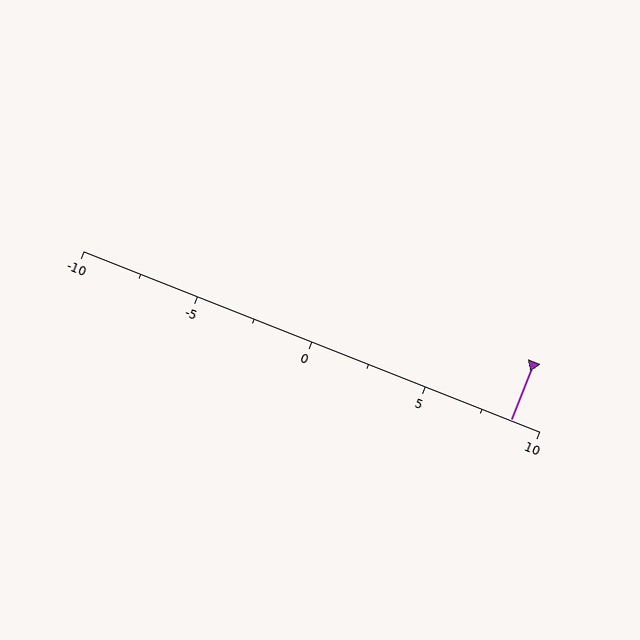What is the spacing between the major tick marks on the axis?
The major ticks are spaced 5 apart.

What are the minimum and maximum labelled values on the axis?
The axis runs from -10 to 10.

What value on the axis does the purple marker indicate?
The marker indicates approximately 8.8.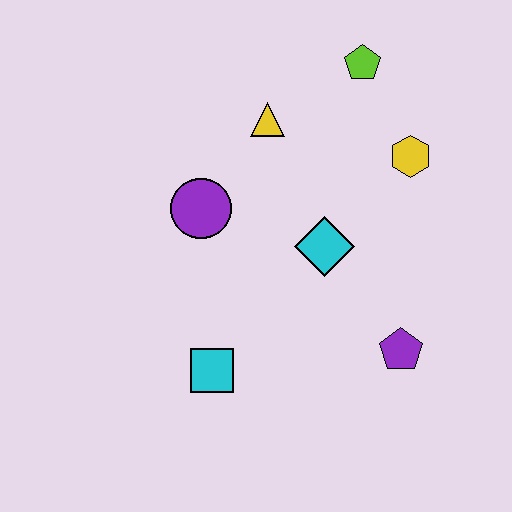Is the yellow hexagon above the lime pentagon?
No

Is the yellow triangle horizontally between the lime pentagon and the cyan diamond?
No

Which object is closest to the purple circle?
The yellow triangle is closest to the purple circle.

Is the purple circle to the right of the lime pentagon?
No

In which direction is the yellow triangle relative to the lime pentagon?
The yellow triangle is to the left of the lime pentagon.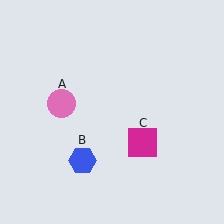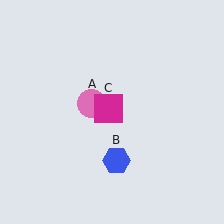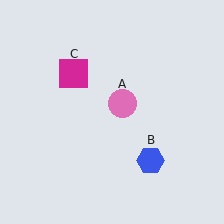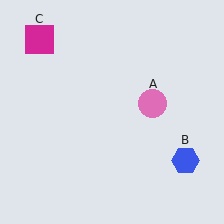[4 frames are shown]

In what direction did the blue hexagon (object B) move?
The blue hexagon (object B) moved right.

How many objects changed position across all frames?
3 objects changed position: pink circle (object A), blue hexagon (object B), magenta square (object C).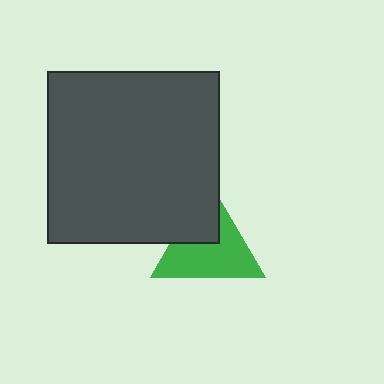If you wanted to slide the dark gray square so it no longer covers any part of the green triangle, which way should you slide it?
Slide it toward the upper-left — that is the most direct way to separate the two shapes.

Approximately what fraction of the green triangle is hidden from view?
Roughly 33% of the green triangle is hidden behind the dark gray square.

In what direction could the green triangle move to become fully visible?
The green triangle could move toward the lower-right. That would shift it out from behind the dark gray square entirely.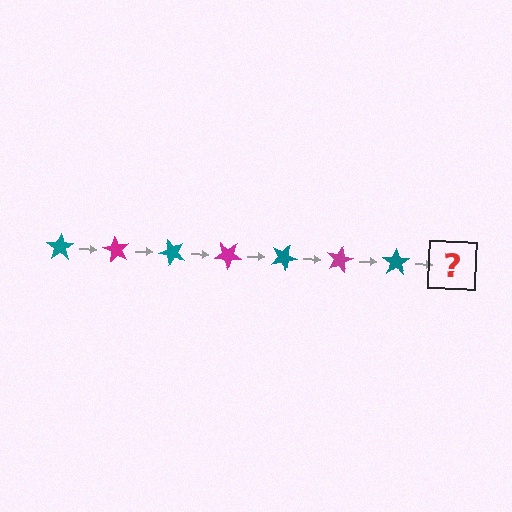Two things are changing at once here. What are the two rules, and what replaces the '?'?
The two rules are that it rotates 60 degrees each step and the color cycles through teal and magenta. The '?' should be a magenta star, rotated 420 degrees from the start.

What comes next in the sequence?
The next element should be a magenta star, rotated 420 degrees from the start.